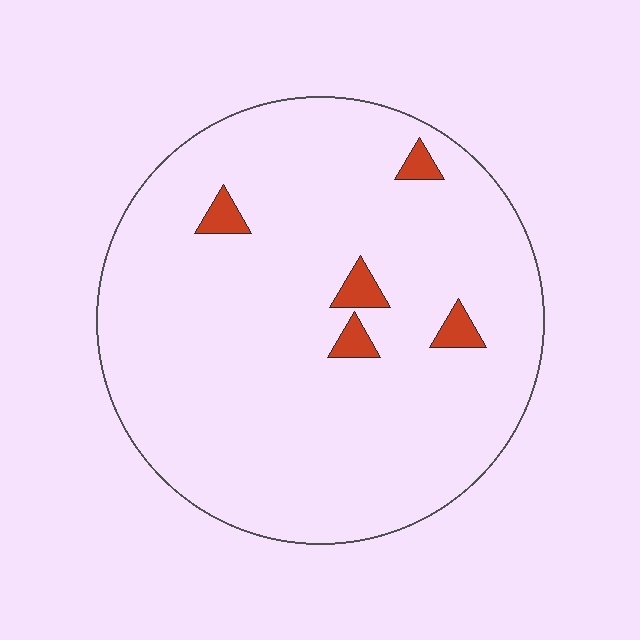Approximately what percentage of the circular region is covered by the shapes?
Approximately 5%.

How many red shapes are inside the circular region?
5.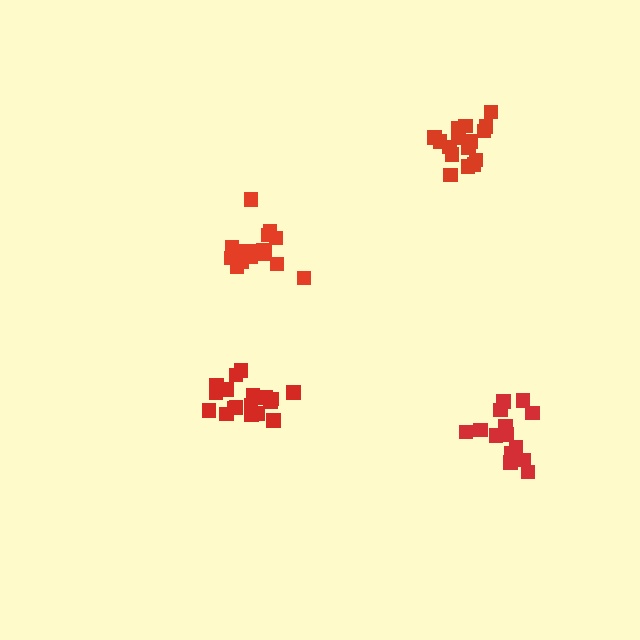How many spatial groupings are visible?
There are 4 spatial groupings.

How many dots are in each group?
Group 1: 18 dots, Group 2: 16 dots, Group 3: 14 dots, Group 4: 16 dots (64 total).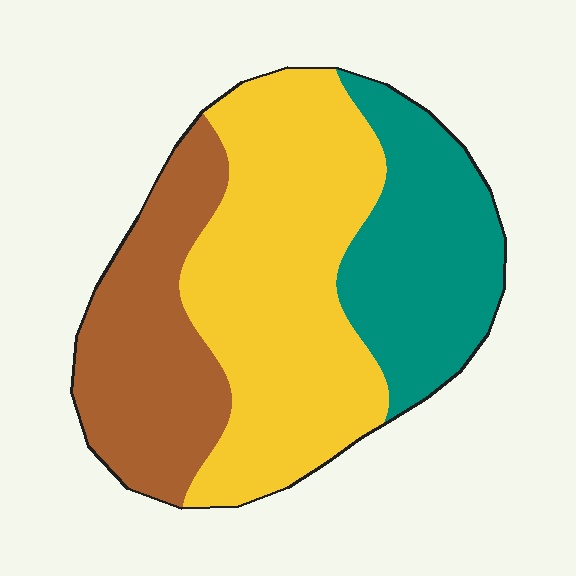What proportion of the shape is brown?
Brown takes up about one quarter (1/4) of the shape.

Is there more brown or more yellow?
Yellow.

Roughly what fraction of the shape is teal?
Teal covers about 25% of the shape.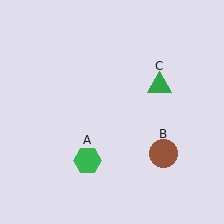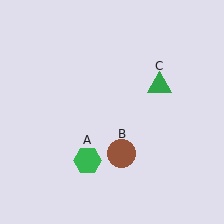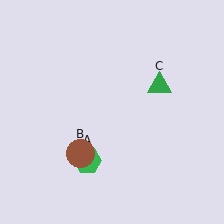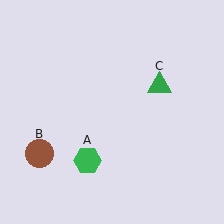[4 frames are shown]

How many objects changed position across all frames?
1 object changed position: brown circle (object B).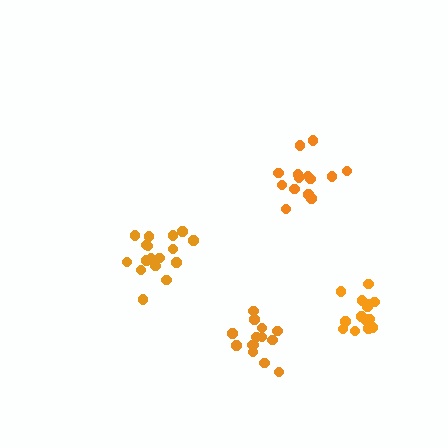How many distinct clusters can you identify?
There are 4 distinct clusters.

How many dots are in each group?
Group 1: 17 dots, Group 2: 15 dots, Group 3: 14 dots, Group 4: 14 dots (60 total).